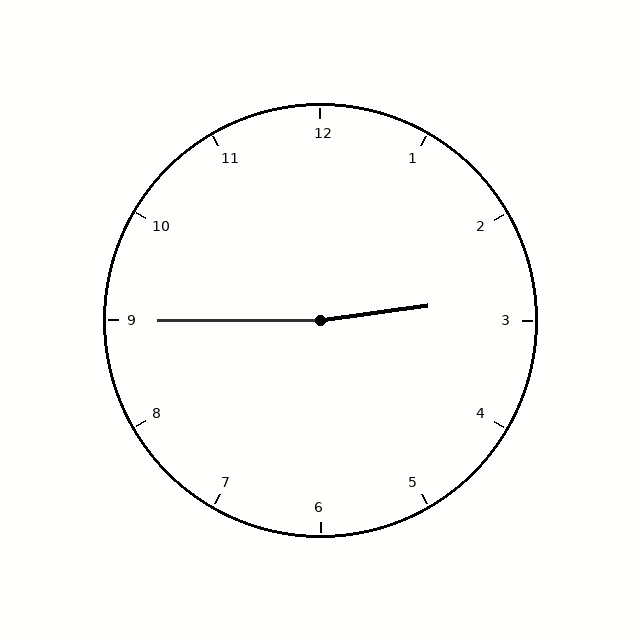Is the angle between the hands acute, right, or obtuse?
It is obtuse.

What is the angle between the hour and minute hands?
Approximately 172 degrees.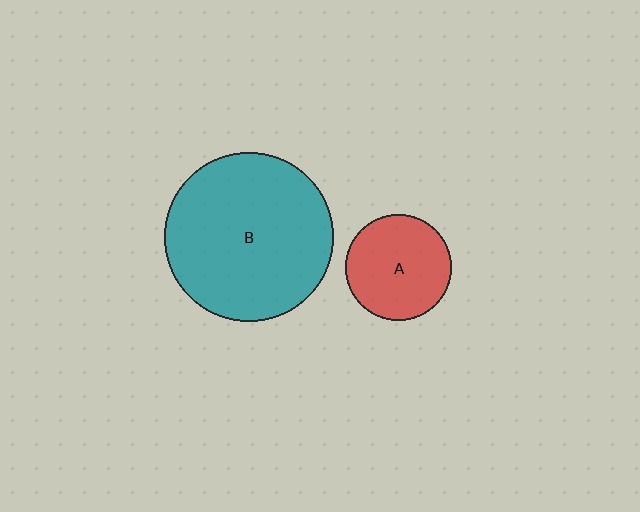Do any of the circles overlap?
No, none of the circles overlap.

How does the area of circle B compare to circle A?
Approximately 2.5 times.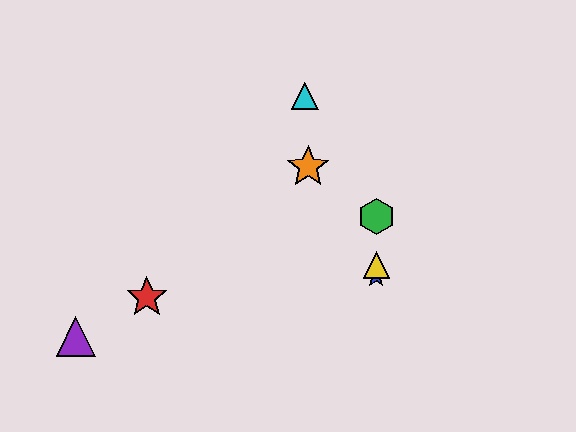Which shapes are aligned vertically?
The blue star, the green hexagon, the yellow triangle are aligned vertically.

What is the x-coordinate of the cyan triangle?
The cyan triangle is at x≈305.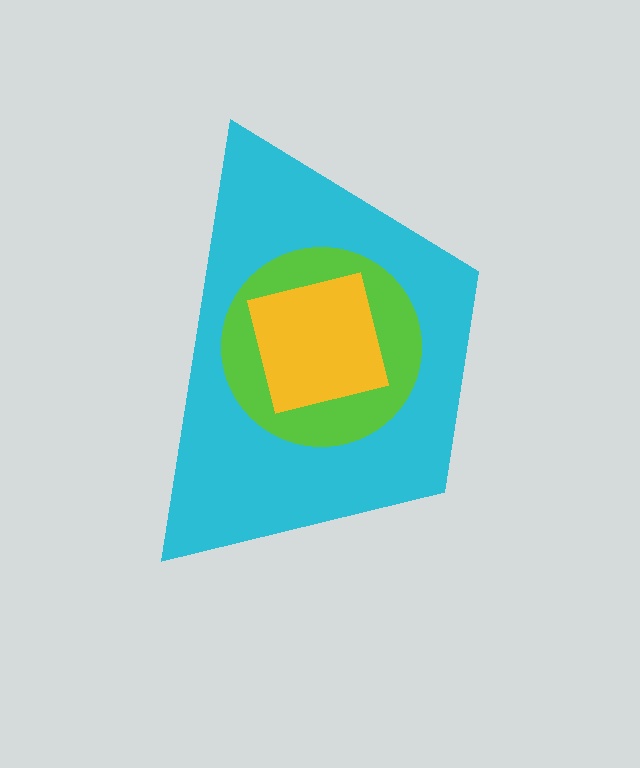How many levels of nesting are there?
3.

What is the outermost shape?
The cyan trapezoid.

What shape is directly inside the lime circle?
The yellow square.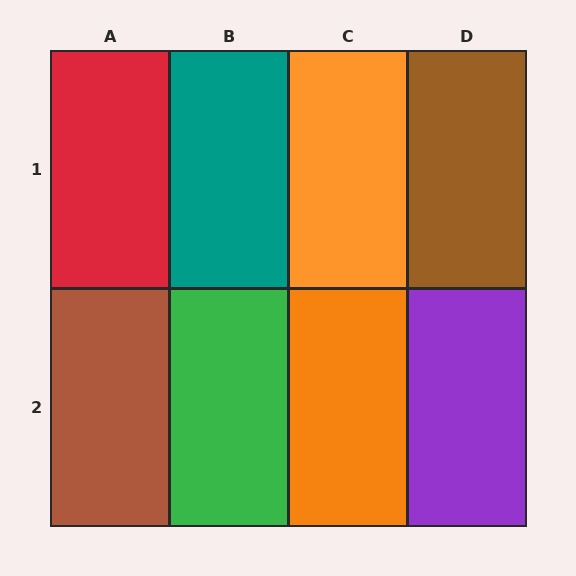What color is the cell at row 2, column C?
Orange.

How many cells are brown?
2 cells are brown.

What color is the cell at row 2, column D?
Purple.